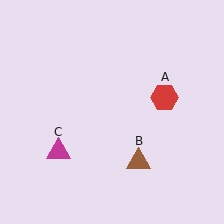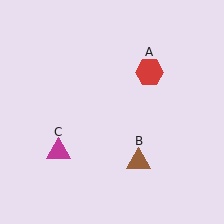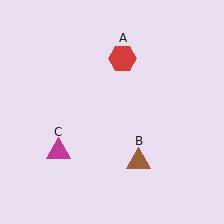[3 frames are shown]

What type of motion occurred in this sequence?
The red hexagon (object A) rotated counterclockwise around the center of the scene.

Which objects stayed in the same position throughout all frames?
Brown triangle (object B) and magenta triangle (object C) remained stationary.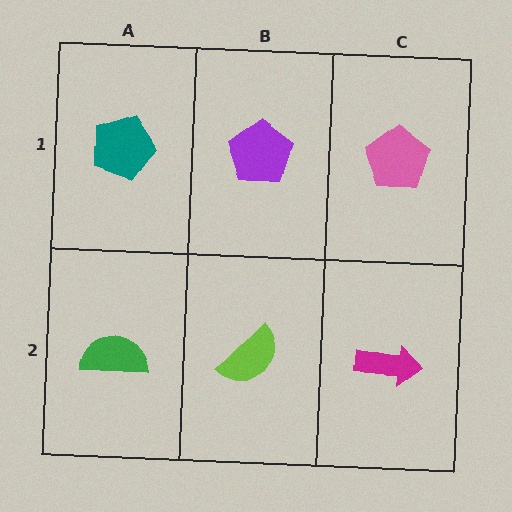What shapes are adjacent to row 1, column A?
A green semicircle (row 2, column A), a purple pentagon (row 1, column B).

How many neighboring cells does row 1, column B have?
3.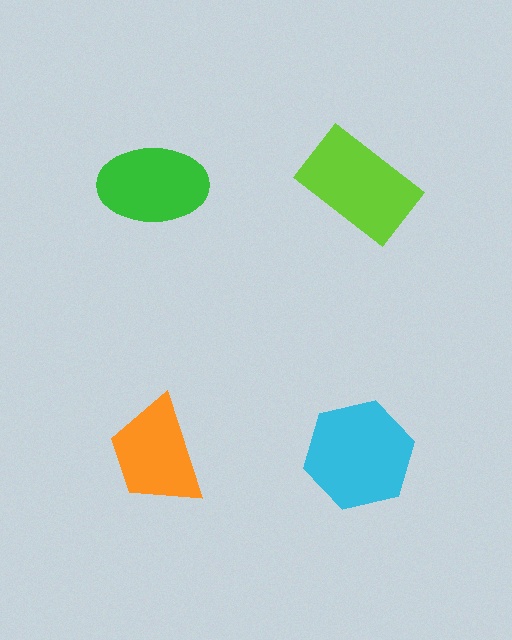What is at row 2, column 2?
A cyan hexagon.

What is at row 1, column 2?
A lime rectangle.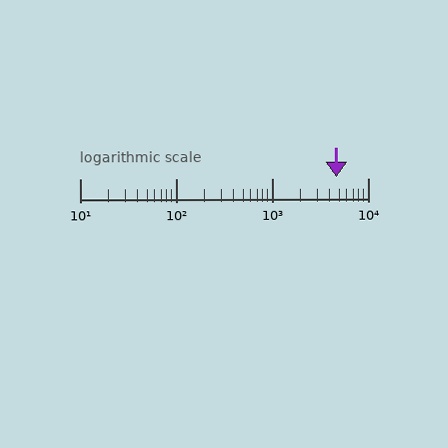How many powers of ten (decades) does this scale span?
The scale spans 3 decades, from 10 to 10000.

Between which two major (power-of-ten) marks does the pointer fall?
The pointer is between 1000 and 10000.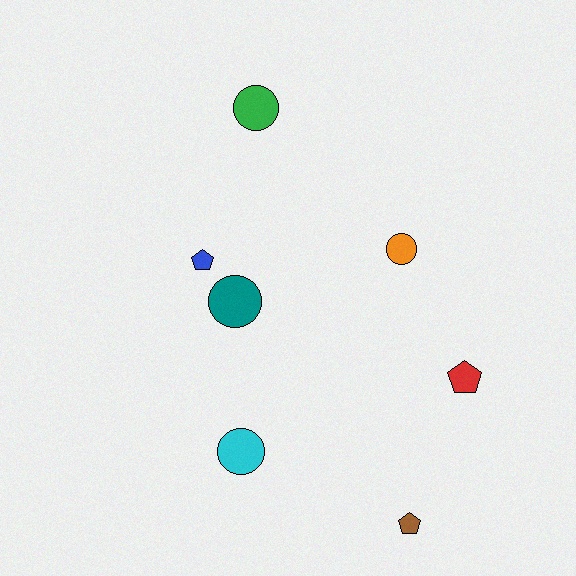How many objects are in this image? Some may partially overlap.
There are 7 objects.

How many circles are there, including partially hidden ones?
There are 4 circles.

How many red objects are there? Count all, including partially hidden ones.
There is 1 red object.